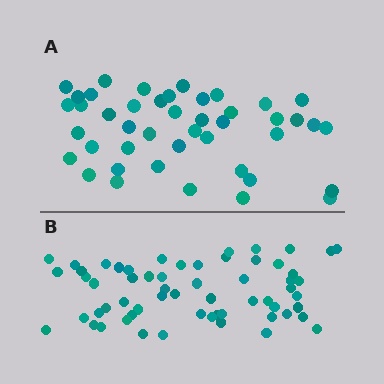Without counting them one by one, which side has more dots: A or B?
Region B (the bottom region) has more dots.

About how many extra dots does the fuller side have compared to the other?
Region B has approximately 15 more dots than region A.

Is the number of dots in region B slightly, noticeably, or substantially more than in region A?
Region B has noticeably more, but not dramatically so. The ratio is roughly 1.4 to 1.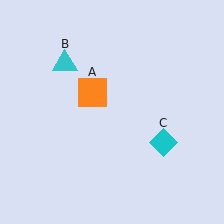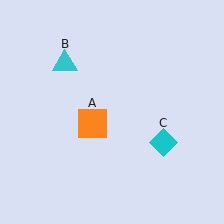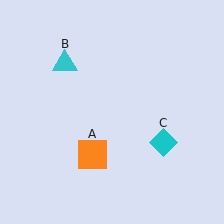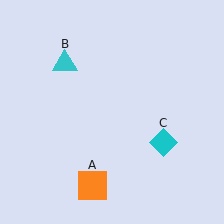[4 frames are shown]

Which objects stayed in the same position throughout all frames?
Cyan triangle (object B) and cyan diamond (object C) remained stationary.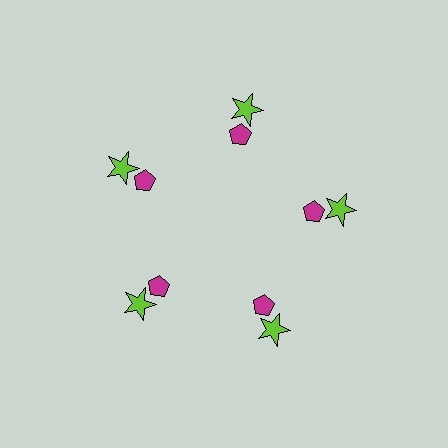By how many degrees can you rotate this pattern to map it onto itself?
The pattern maps onto itself every 72 degrees of rotation.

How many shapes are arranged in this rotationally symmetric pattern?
There are 10 shapes, arranged in 5 groups of 2.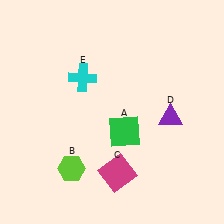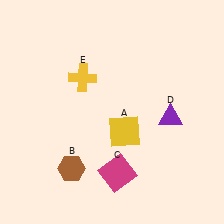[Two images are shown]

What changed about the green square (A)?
In Image 1, A is green. In Image 2, it changed to yellow.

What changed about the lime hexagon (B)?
In Image 1, B is lime. In Image 2, it changed to brown.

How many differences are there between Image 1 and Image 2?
There are 3 differences between the two images.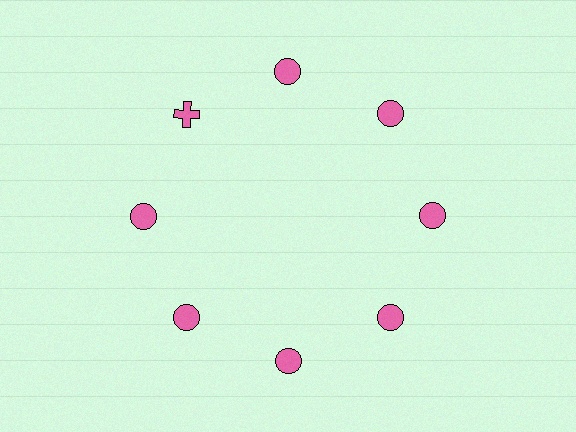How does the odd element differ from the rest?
It has a different shape: cross instead of circle.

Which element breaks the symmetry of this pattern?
The pink cross at roughly the 10 o'clock position breaks the symmetry. All other shapes are pink circles.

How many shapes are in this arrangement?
There are 8 shapes arranged in a ring pattern.